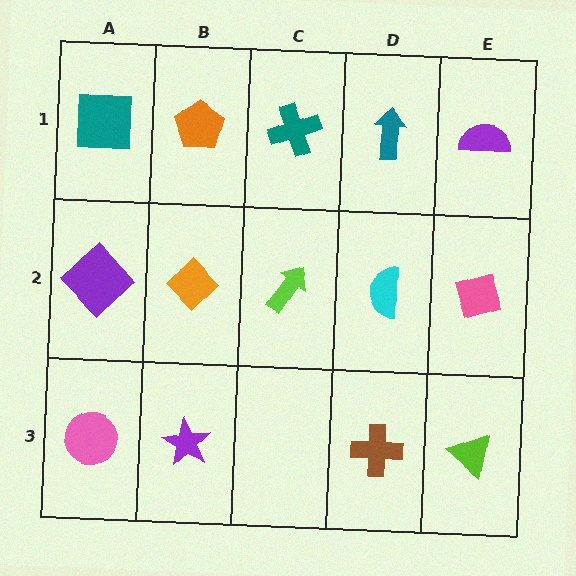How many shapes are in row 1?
5 shapes.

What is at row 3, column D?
A brown cross.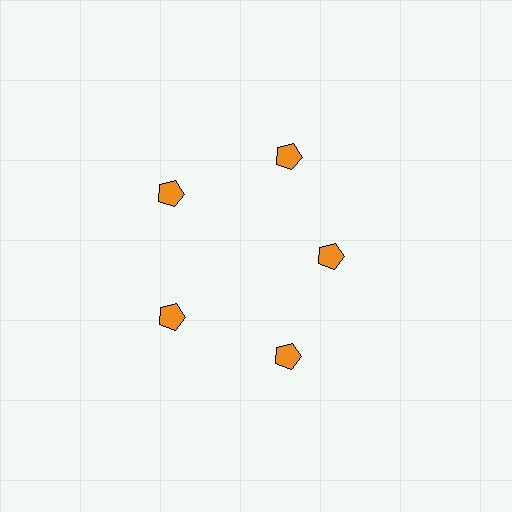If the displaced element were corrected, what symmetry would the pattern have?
It would have 5-fold rotational symmetry — the pattern would map onto itself every 72 degrees.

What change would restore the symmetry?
The symmetry would be restored by moving it outward, back onto the ring so that all 5 pentagons sit at equal angles and equal distance from the center.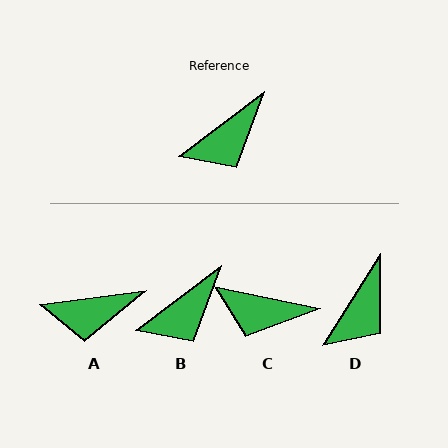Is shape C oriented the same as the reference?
No, it is off by about 49 degrees.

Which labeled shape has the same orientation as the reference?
B.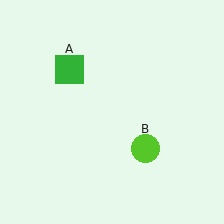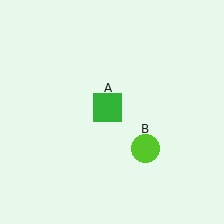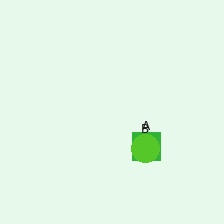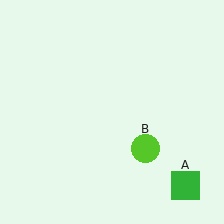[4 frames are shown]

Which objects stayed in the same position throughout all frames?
Lime circle (object B) remained stationary.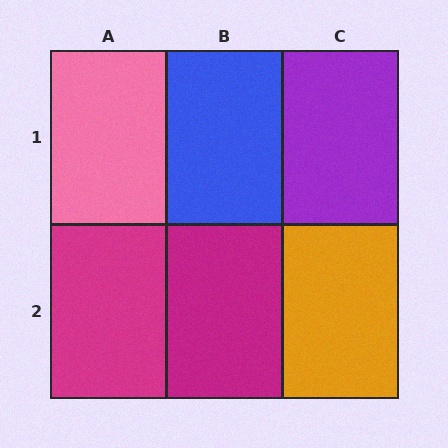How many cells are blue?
1 cell is blue.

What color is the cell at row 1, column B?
Blue.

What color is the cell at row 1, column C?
Purple.